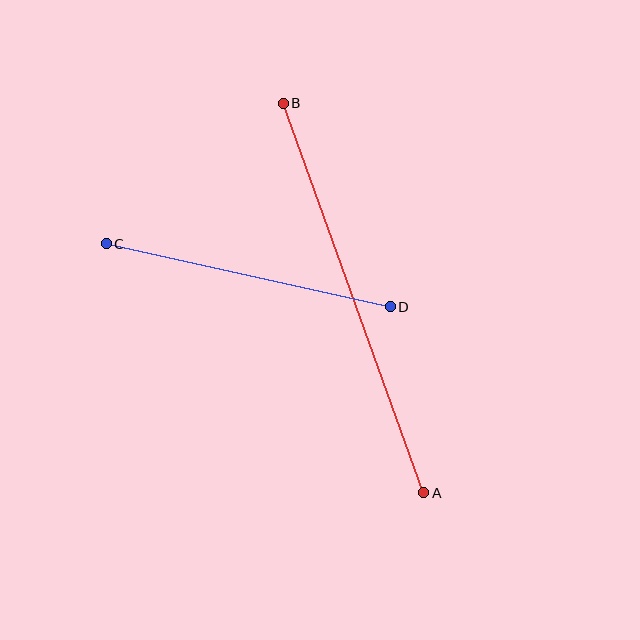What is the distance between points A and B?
The distance is approximately 414 pixels.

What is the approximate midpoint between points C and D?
The midpoint is at approximately (248, 275) pixels.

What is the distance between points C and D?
The distance is approximately 291 pixels.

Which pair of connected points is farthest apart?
Points A and B are farthest apart.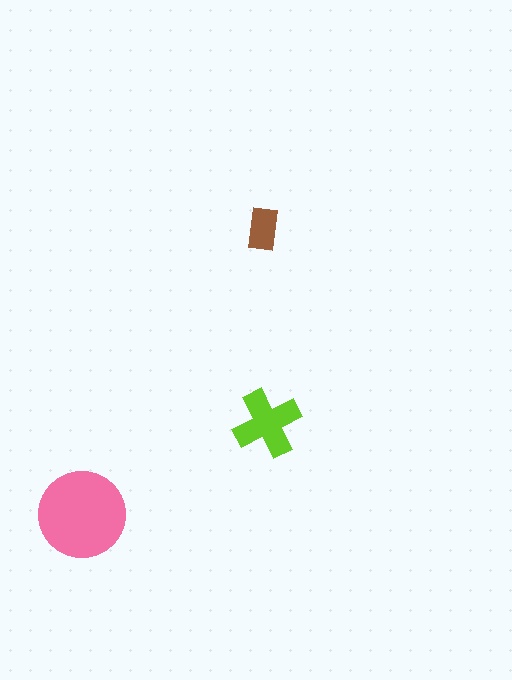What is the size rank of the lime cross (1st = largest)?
2nd.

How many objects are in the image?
There are 3 objects in the image.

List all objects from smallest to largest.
The brown rectangle, the lime cross, the pink circle.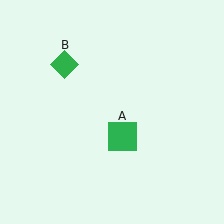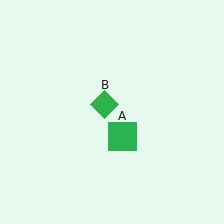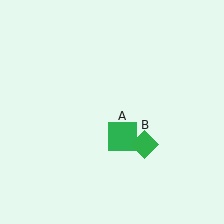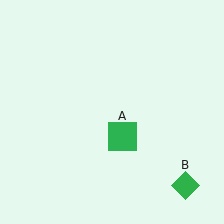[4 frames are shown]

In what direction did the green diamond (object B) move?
The green diamond (object B) moved down and to the right.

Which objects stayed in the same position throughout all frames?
Green square (object A) remained stationary.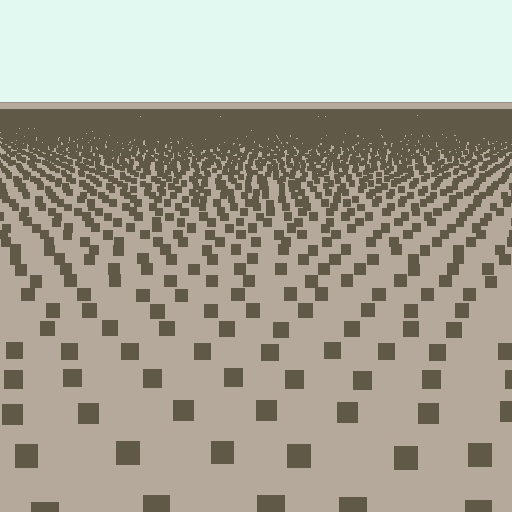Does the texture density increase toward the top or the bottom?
Density increases toward the top.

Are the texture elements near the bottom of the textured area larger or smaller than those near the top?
Larger. Near the bottom, elements are closer to the viewer and appear at a bigger on-screen size.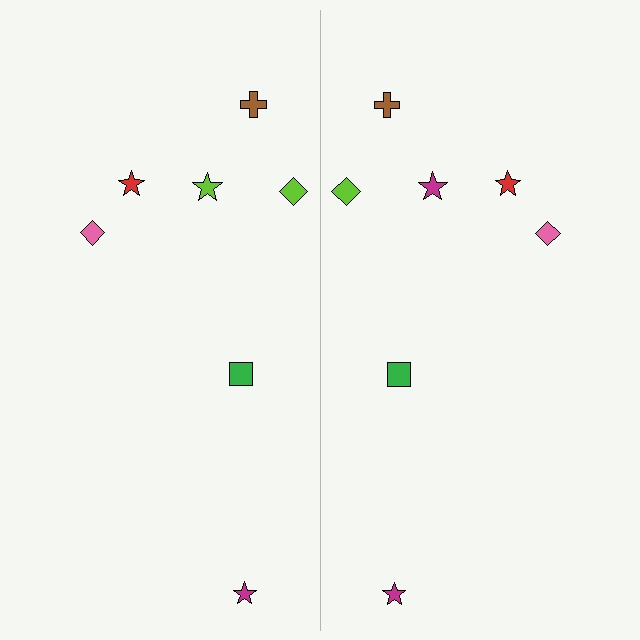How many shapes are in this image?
There are 14 shapes in this image.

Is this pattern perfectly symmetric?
No, the pattern is not perfectly symmetric. The magenta star on the right side breaks the symmetry — its mirror counterpart is lime.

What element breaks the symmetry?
The magenta star on the right side breaks the symmetry — its mirror counterpart is lime.